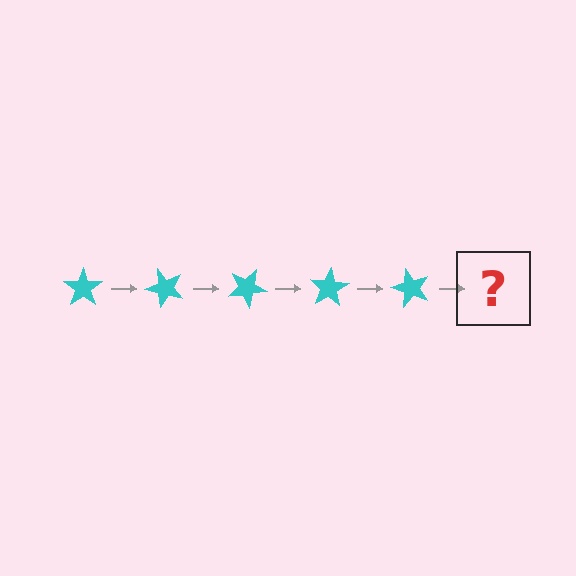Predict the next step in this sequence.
The next step is a cyan star rotated 250 degrees.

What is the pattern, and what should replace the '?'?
The pattern is that the star rotates 50 degrees each step. The '?' should be a cyan star rotated 250 degrees.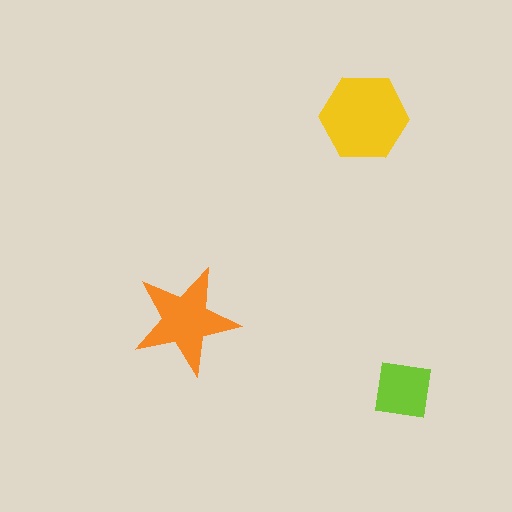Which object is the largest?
The yellow hexagon.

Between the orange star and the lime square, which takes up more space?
The orange star.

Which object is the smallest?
The lime square.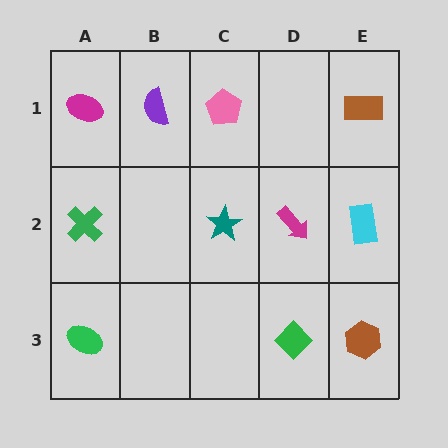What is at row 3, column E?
A brown hexagon.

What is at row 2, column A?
A green cross.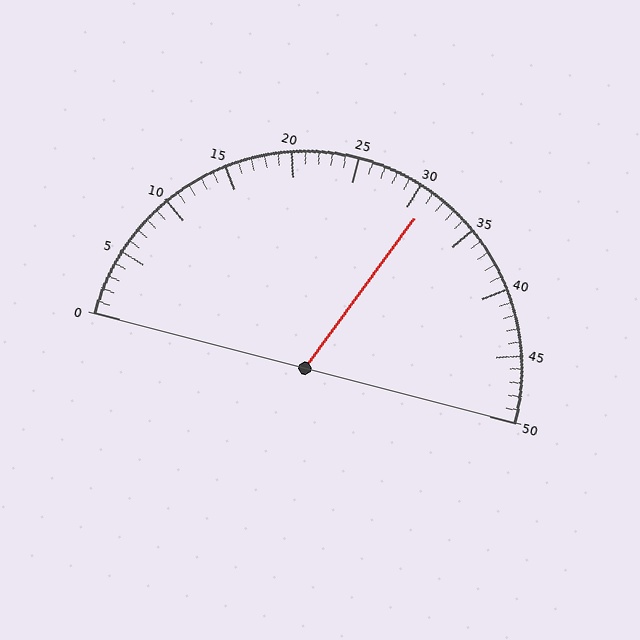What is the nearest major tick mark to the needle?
The nearest major tick mark is 30.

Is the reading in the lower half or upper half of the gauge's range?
The reading is in the upper half of the range (0 to 50).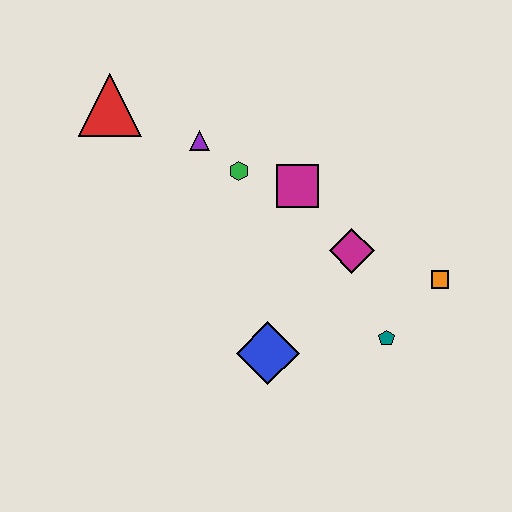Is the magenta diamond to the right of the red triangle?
Yes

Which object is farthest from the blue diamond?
The red triangle is farthest from the blue diamond.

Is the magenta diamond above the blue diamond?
Yes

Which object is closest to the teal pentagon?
The orange square is closest to the teal pentagon.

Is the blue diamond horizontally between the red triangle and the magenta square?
Yes